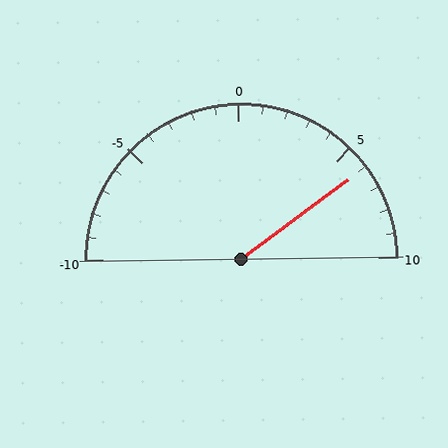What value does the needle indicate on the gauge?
The needle indicates approximately 6.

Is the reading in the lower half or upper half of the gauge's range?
The reading is in the upper half of the range (-10 to 10).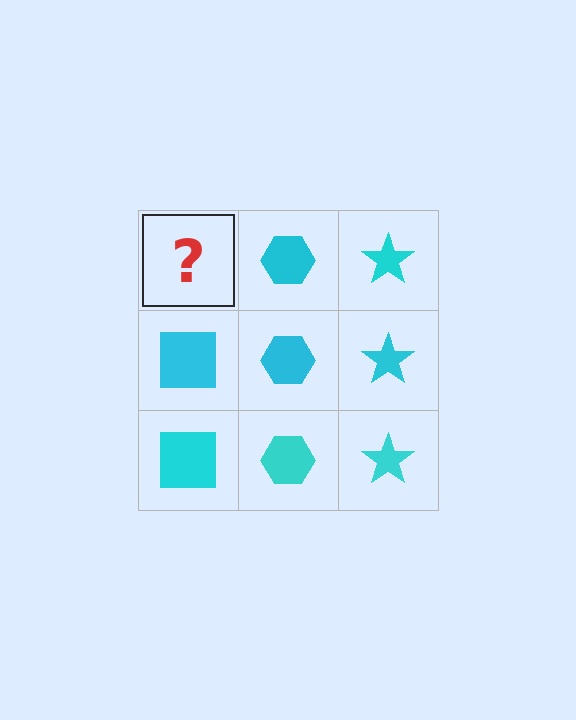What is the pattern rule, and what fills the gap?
The rule is that each column has a consistent shape. The gap should be filled with a cyan square.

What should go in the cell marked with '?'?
The missing cell should contain a cyan square.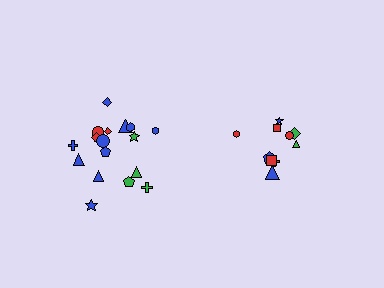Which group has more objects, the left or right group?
The left group.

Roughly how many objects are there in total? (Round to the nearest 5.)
Roughly 30 objects in total.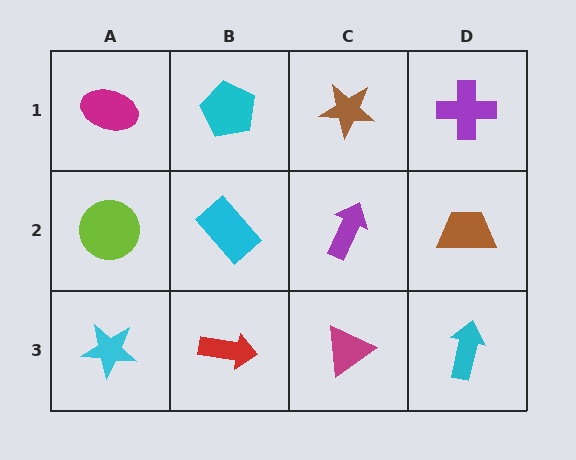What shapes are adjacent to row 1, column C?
A purple arrow (row 2, column C), a cyan pentagon (row 1, column B), a purple cross (row 1, column D).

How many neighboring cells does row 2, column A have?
3.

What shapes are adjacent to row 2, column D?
A purple cross (row 1, column D), a cyan arrow (row 3, column D), a purple arrow (row 2, column C).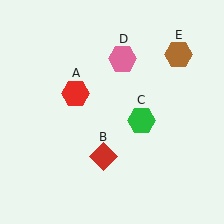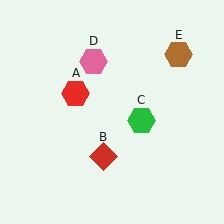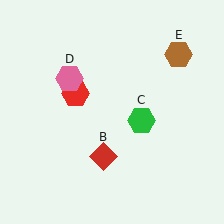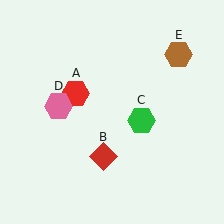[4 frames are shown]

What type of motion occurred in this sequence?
The pink hexagon (object D) rotated counterclockwise around the center of the scene.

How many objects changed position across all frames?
1 object changed position: pink hexagon (object D).